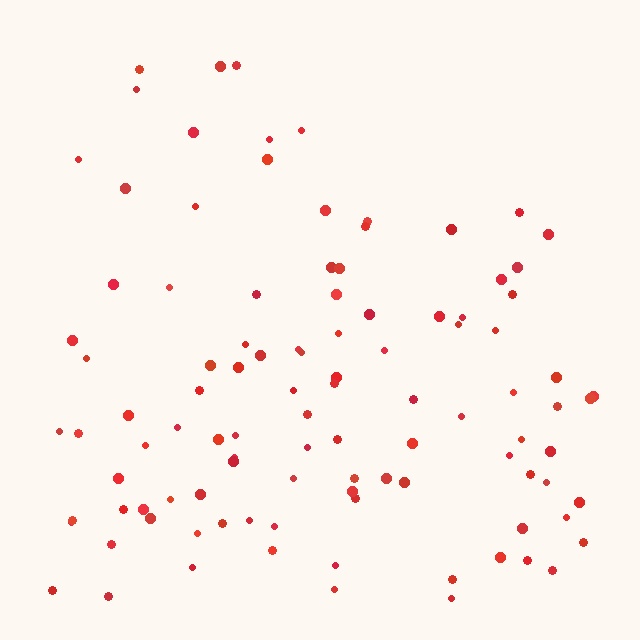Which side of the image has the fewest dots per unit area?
The top.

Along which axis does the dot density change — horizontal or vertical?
Vertical.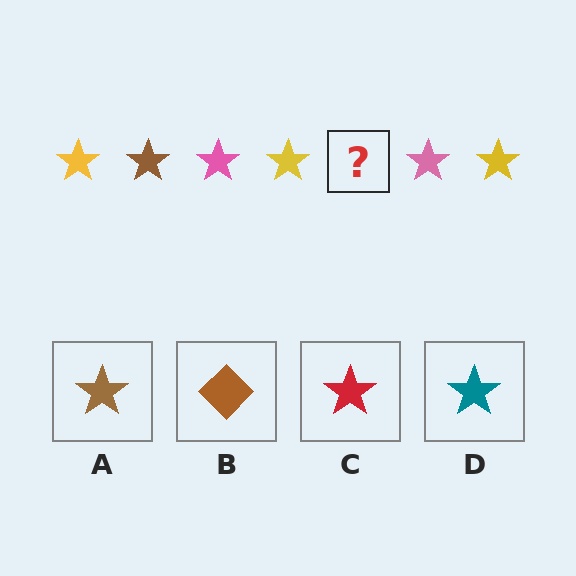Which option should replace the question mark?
Option A.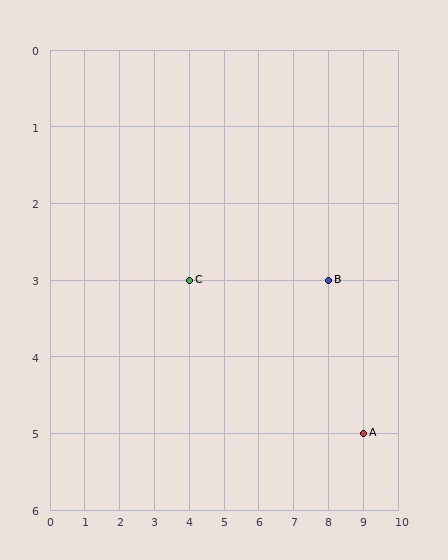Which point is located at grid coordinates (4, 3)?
Point C is at (4, 3).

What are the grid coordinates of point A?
Point A is at grid coordinates (9, 5).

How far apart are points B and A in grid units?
Points B and A are 1 column and 2 rows apart (about 2.2 grid units diagonally).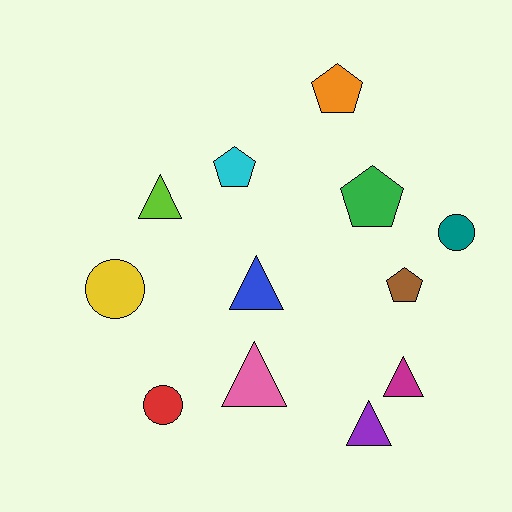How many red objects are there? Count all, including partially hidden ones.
There is 1 red object.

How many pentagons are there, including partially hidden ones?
There are 4 pentagons.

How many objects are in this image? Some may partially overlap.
There are 12 objects.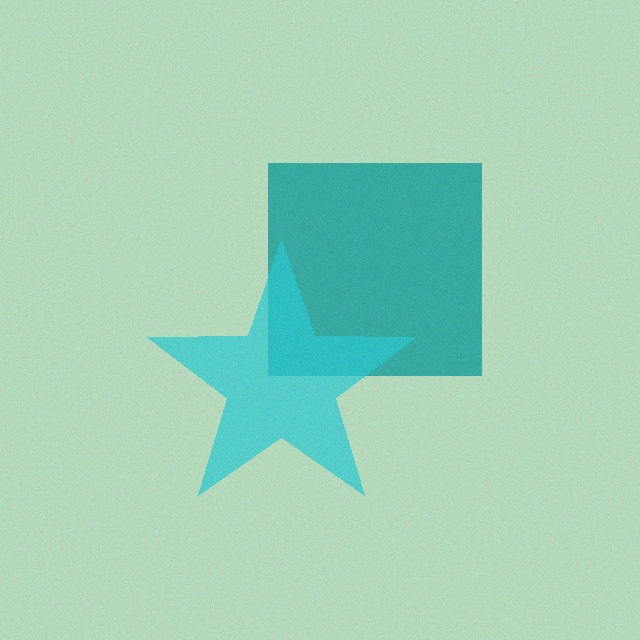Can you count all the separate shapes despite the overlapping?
Yes, there are 2 separate shapes.